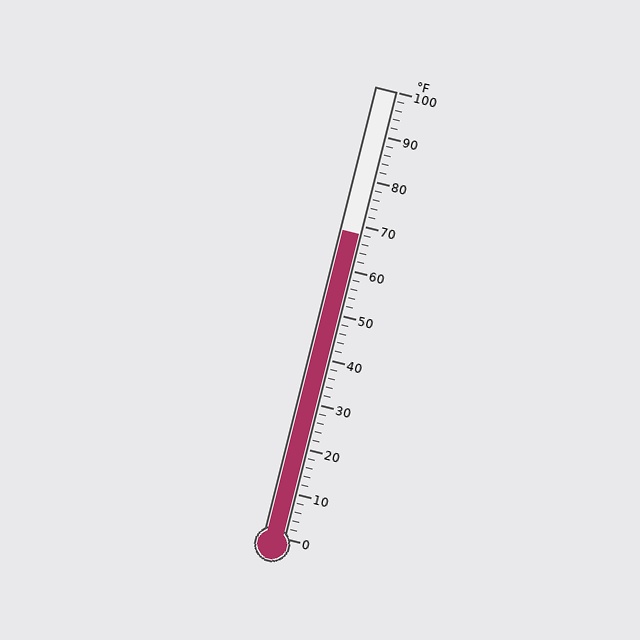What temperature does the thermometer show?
The thermometer shows approximately 68°F.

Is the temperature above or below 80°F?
The temperature is below 80°F.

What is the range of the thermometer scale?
The thermometer scale ranges from 0°F to 100°F.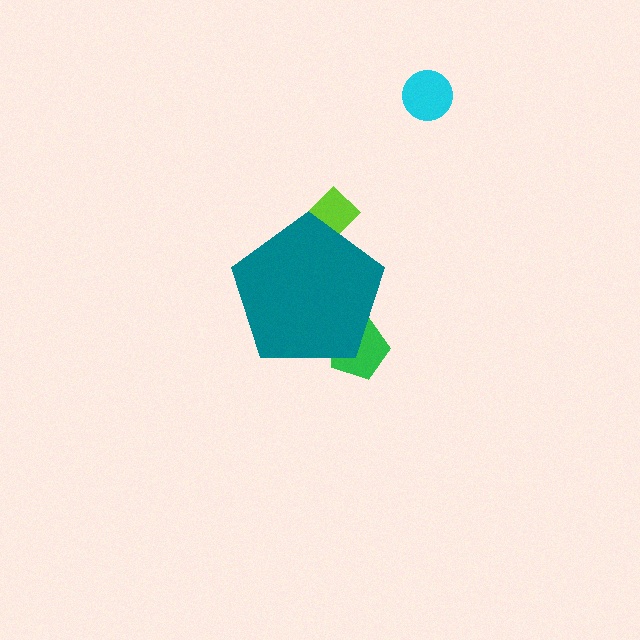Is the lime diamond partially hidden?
Yes, the lime diamond is partially hidden behind the teal pentagon.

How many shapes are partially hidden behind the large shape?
2 shapes are partially hidden.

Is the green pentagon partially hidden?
Yes, the green pentagon is partially hidden behind the teal pentagon.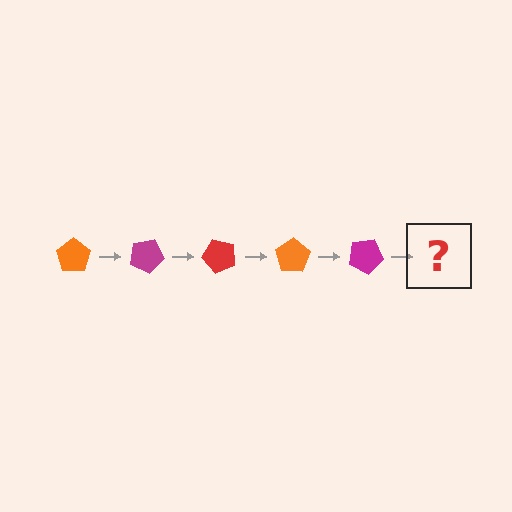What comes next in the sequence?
The next element should be a red pentagon, rotated 125 degrees from the start.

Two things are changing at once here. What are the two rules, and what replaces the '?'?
The two rules are that it rotates 25 degrees each step and the color cycles through orange, magenta, and red. The '?' should be a red pentagon, rotated 125 degrees from the start.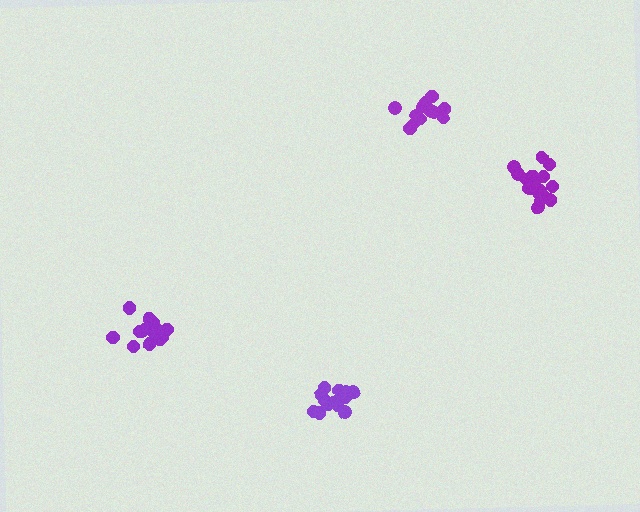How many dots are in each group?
Group 1: 13 dots, Group 2: 16 dots, Group 3: 16 dots, Group 4: 14 dots (59 total).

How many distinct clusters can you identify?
There are 4 distinct clusters.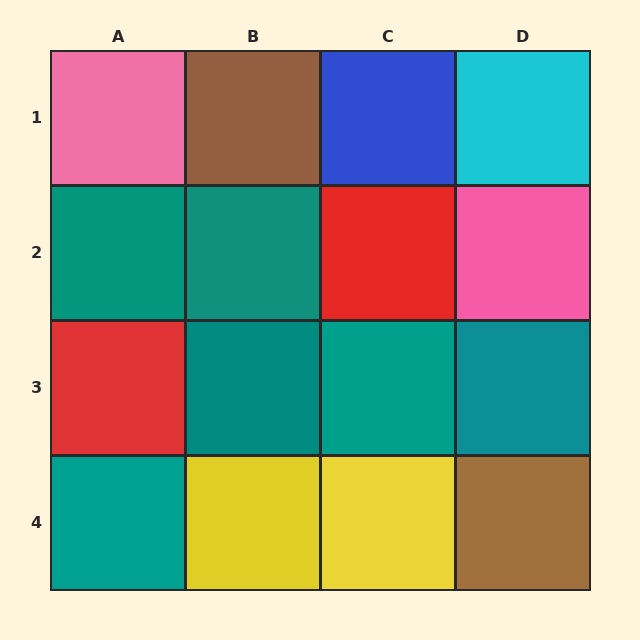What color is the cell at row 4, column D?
Brown.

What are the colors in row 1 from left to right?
Pink, brown, blue, cyan.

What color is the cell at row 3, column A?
Red.